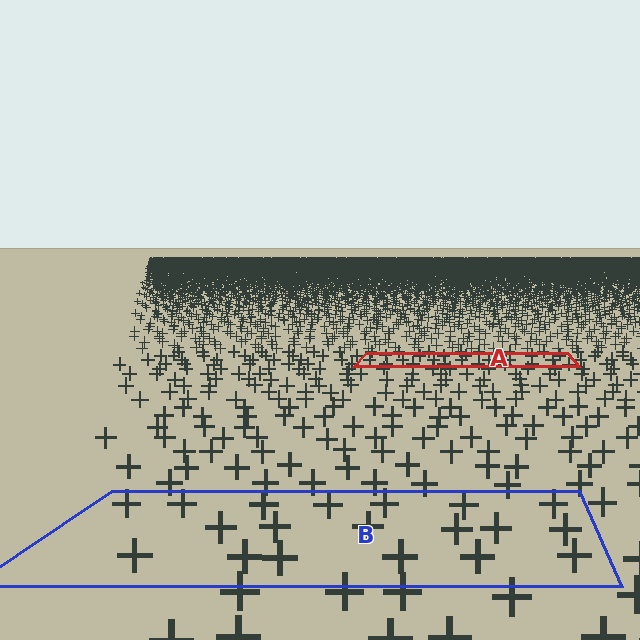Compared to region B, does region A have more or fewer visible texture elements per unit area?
Region A has more texture elements per unit area — they are packed more densely because it is farther away.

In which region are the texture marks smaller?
The texture marks are smaller in region A, because it is farther away.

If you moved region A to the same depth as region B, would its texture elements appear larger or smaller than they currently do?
They would appear larger. At a closer depth, the same texture elements are projected at a bigger on-screen size.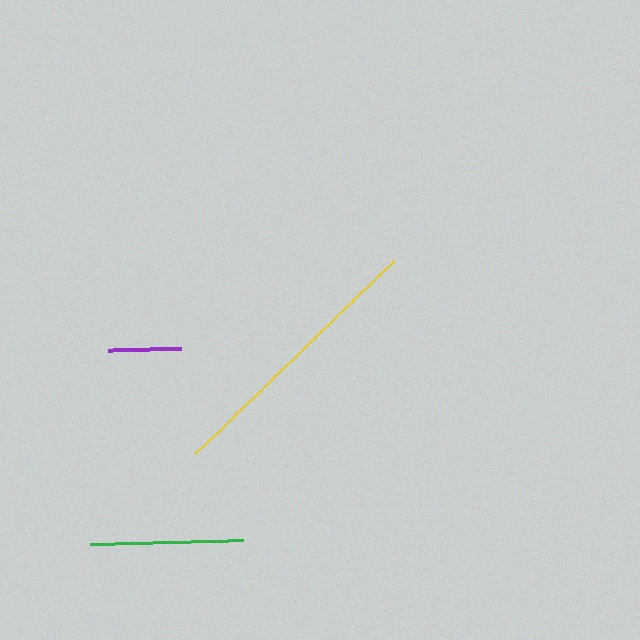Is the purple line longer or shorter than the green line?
The green line is longer than the purple line.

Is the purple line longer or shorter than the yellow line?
The yellow line is longer than the purple line.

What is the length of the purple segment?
The purple segment is approximately 73 pixels long.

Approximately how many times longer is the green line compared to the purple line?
The green line is approximately 2.1 times the length of the purple line.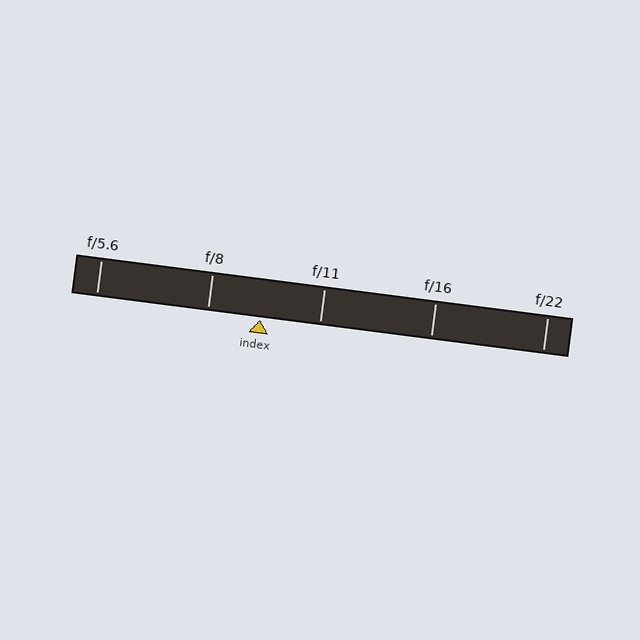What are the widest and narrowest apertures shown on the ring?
The widest aperture shown is f/5.6 and the narrowest is f/22.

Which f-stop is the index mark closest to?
The index mark is closest to f/8.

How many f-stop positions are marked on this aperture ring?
There are 5 f-stop positions marked.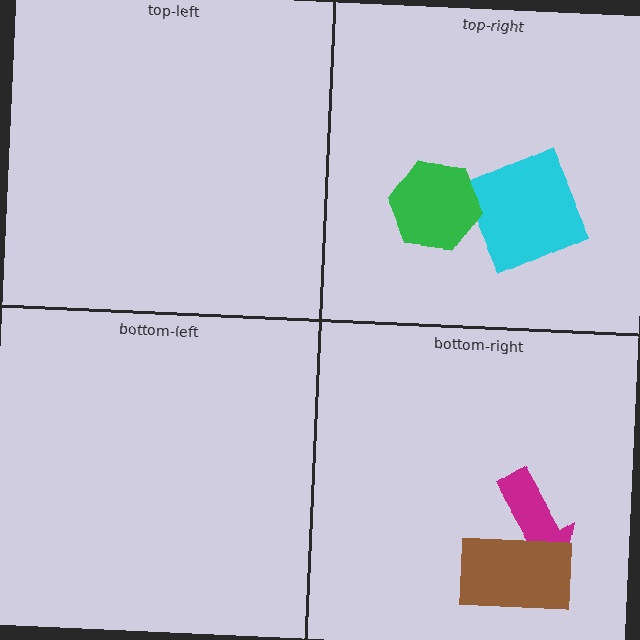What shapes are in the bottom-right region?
The magenta arrow, the brown rectangle.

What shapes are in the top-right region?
The cyan square, the green hexagon.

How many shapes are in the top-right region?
2.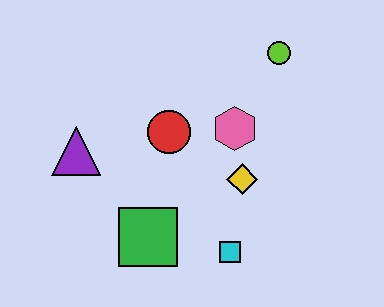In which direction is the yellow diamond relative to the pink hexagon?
The yellow diamond is below the pink hexagon.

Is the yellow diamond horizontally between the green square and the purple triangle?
No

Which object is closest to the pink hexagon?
The yellow diamond is closest to the pink hexagon.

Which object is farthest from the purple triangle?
The lime circle is farthest from the purple triangle.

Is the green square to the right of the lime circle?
No